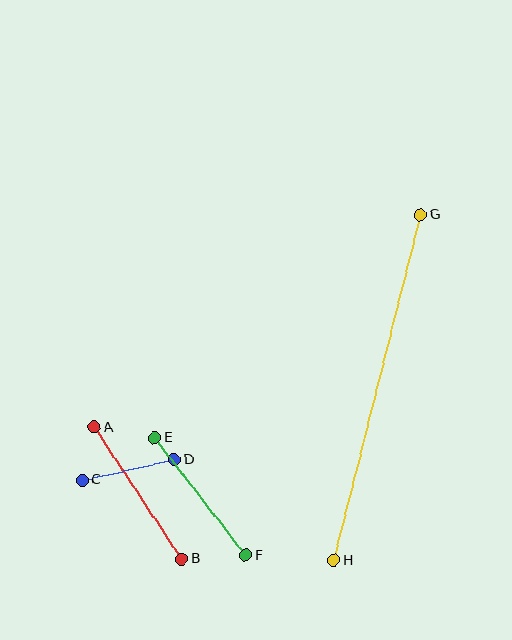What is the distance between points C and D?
The distance is approximately 94 pixels.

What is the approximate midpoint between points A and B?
The midpoint is at approximately (138, 493) pixels.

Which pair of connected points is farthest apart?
Points G and H are farthest apart.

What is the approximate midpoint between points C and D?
The midpoint is at approximately (129, 470) pixels.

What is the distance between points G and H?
The distance is approximately 356 pixels.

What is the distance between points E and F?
The distance is approximately 149 pixels.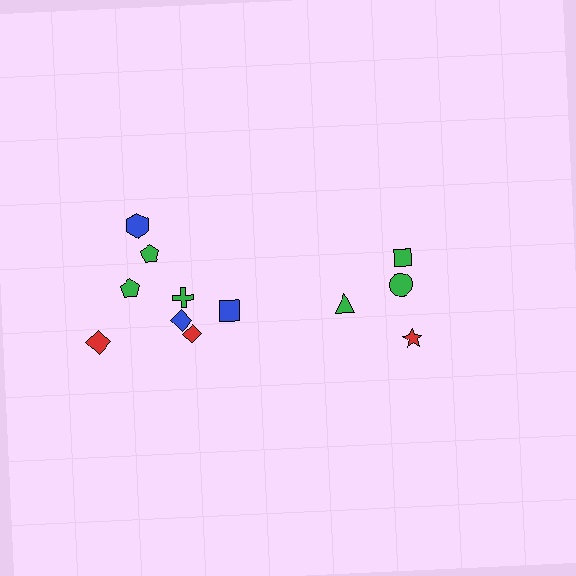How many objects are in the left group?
There are 8 objects.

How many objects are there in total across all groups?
There are 12 objects.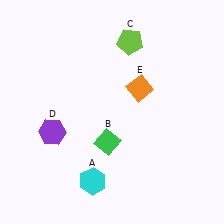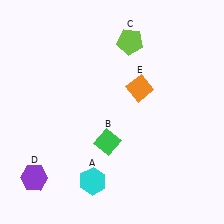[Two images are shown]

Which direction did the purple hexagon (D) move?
The purple hexagon (D) moved down.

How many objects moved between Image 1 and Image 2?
1 object moved between the two images.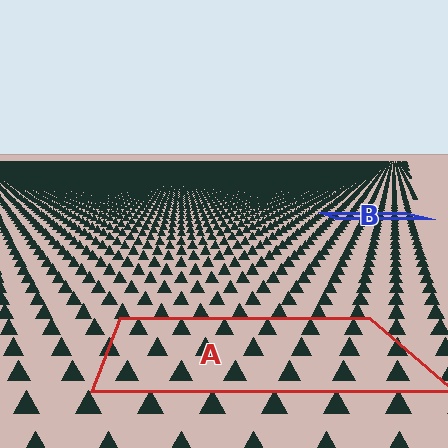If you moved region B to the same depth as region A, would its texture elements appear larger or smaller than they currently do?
They would appear larger. At a closer depth, the same texture elements are projected at a bigger on-screen size.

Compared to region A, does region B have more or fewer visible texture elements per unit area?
Region B has more texture elements per unit area — they are packed more densely because it is farther away.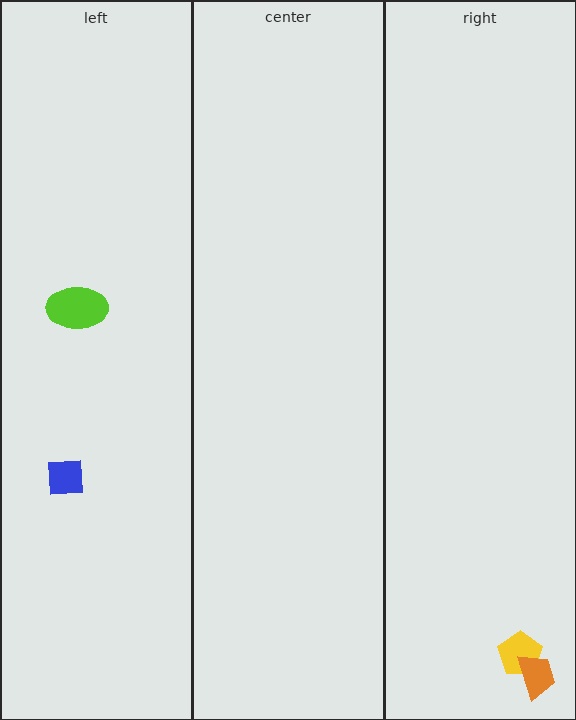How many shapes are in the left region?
2.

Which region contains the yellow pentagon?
The right region.